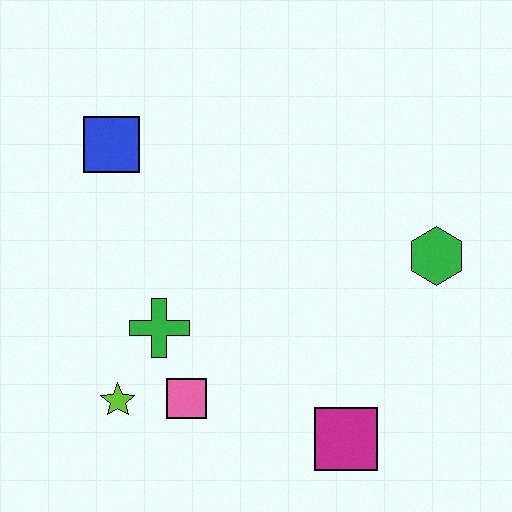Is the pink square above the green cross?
No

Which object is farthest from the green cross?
The green hexagon is farthest from the green cross.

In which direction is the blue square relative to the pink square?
The blue square is above the pink square.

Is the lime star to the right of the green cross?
No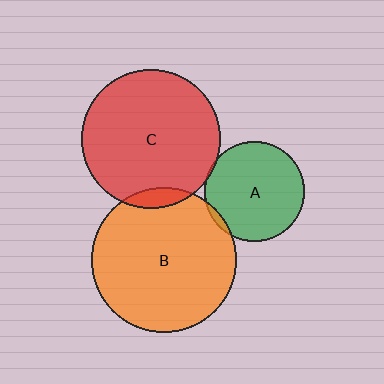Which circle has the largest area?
Circle B (orange).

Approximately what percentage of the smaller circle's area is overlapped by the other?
Approximately 5%.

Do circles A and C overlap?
Yes.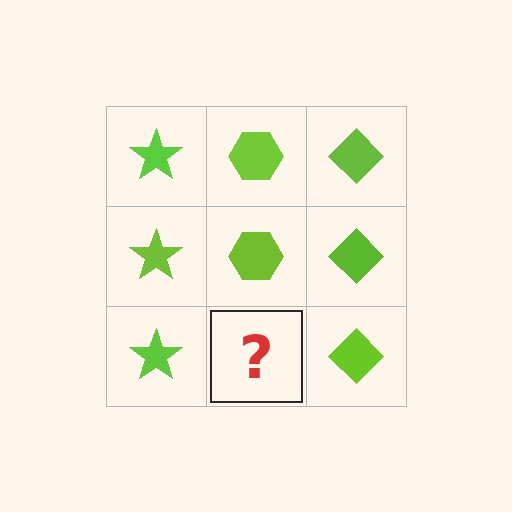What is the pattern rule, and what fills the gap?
The rule is that each column has a consistent shape. The gap should be filled with a lime hexagon.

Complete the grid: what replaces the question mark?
The question mark should be replaced with a lime hexagon.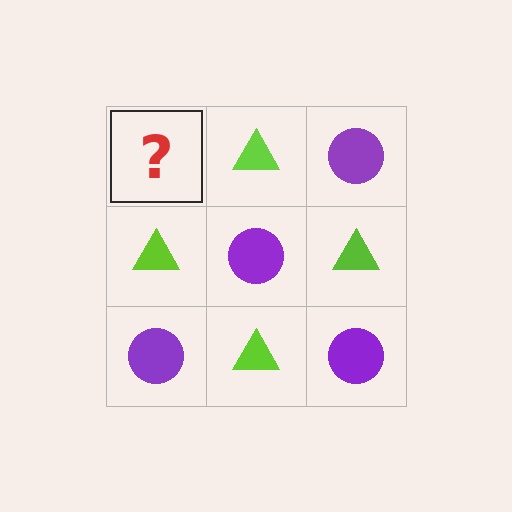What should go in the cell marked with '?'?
The missing cell should contain a purple circle.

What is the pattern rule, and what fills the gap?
The rule is that it alternates purple circle and lime triangle in a checkerboard pattern. The gap should be filled with a purple circle.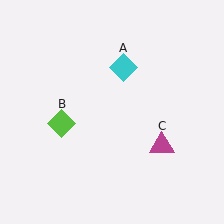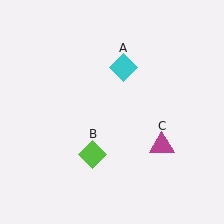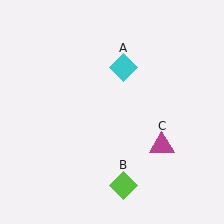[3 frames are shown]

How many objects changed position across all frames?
1 object changed position: lime diamond (object B).